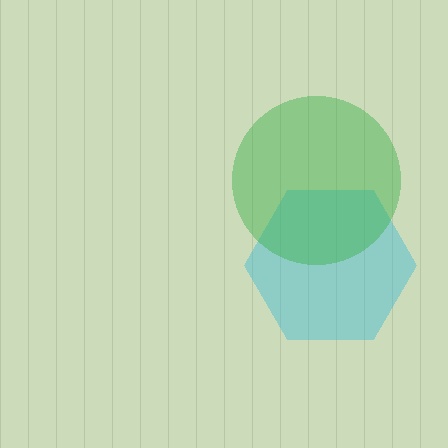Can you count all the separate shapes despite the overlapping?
Yes, there are 2 separate shapes.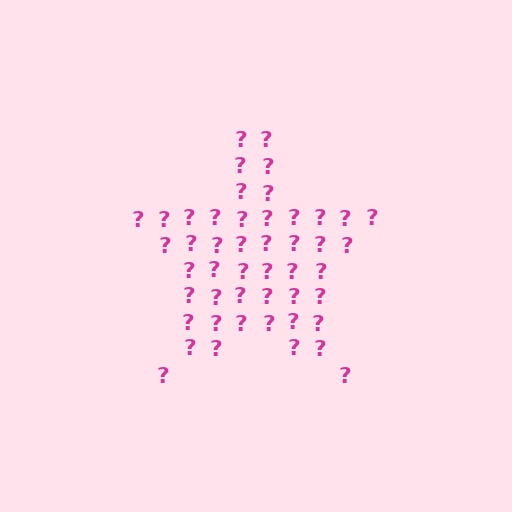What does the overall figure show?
The overall figure shows a star.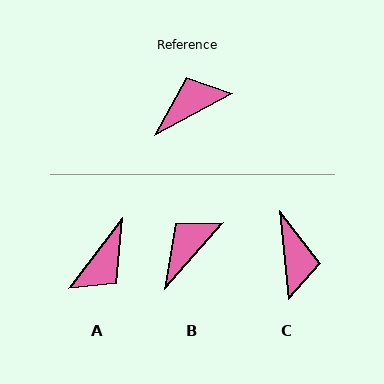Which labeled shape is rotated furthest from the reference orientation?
A, about 156 degrees away.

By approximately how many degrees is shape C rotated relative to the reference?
Approximately 113 degrees clockwise.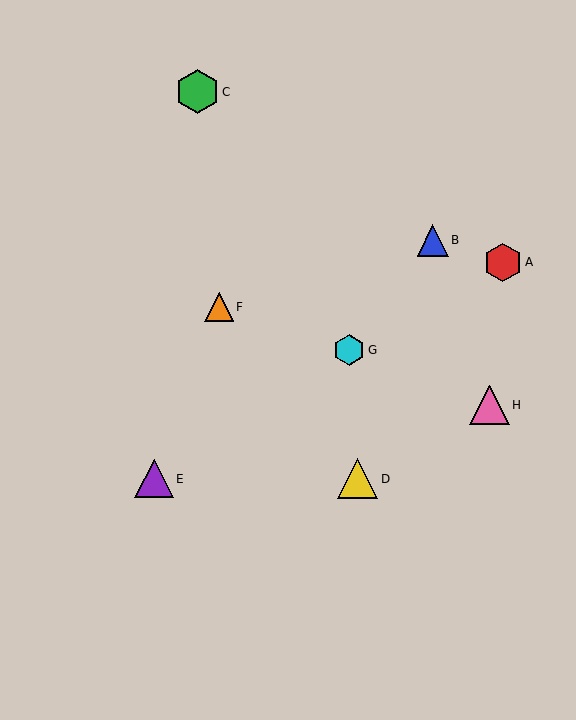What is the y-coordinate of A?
Object A is at y≈262.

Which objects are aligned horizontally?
Objects D, E are aligned horizontally.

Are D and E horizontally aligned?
Yes, both are at y≈479.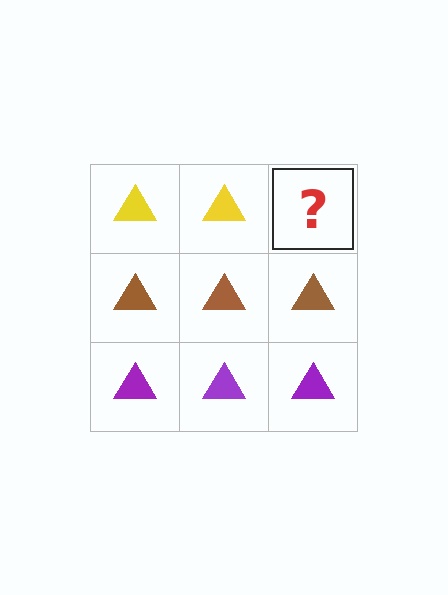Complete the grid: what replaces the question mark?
The question mark should be replaced with a yellow triangle.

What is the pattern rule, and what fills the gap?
The rule is that each row has a consistent color. The gap should be filled with a yellow triangle.